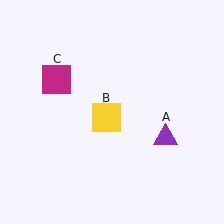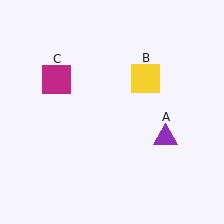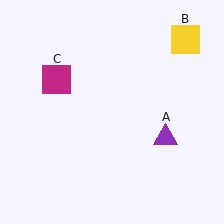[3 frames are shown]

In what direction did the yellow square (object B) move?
The yellow square (object B) moved up and to the right.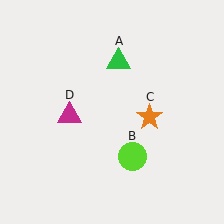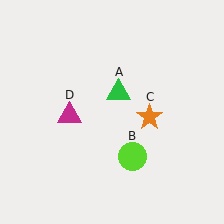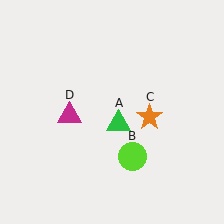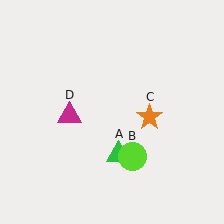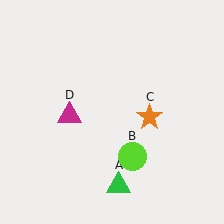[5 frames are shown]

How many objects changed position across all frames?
1 object changed position: green triangle (object A).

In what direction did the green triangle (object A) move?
The green triangle (object A) moved down.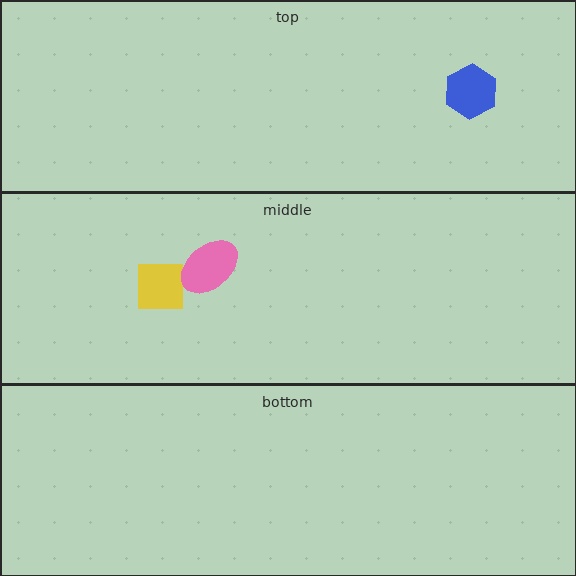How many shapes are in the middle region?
2.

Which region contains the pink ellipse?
The middle region.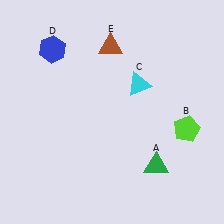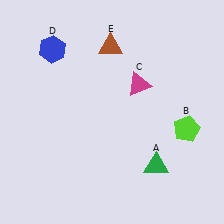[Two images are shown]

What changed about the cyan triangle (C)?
In Image 1, C is cyan. In Image 2, it changed to magenta.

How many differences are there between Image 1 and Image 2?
There is 1 difference between the two images.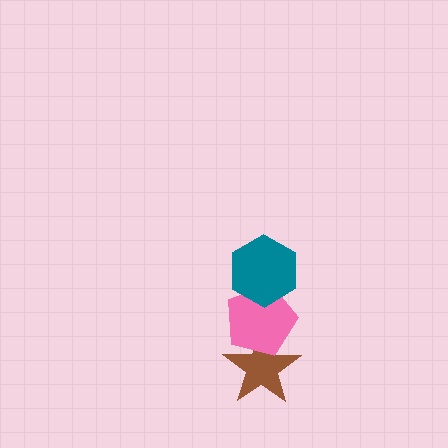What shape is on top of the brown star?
The pink pentagon is on top of the brown star.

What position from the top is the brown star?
The brown star is 3rd from the top.